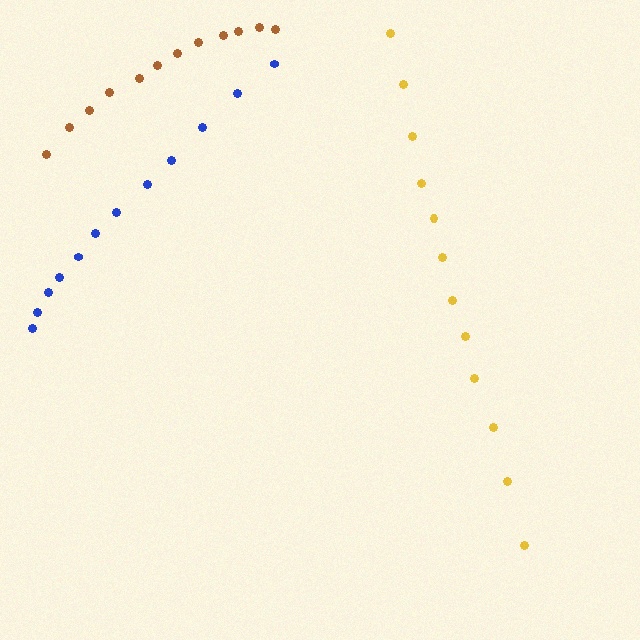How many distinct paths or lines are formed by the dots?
There are 3 distinct paths.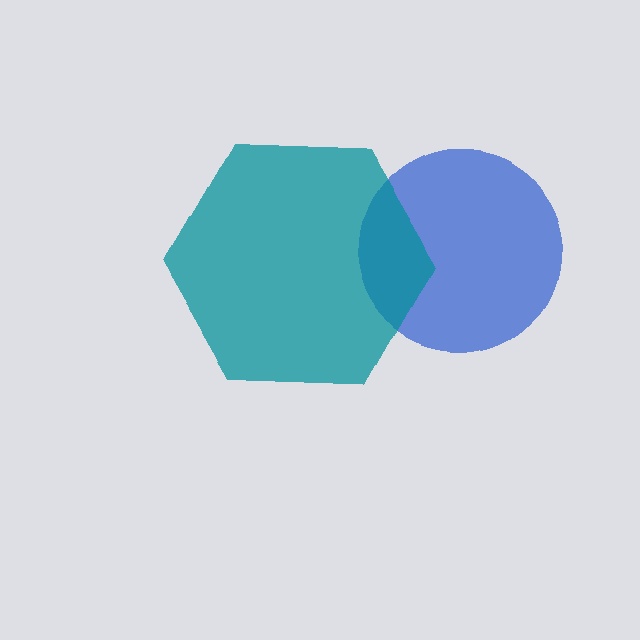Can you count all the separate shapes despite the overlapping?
Yes, there are 2 separate shapes.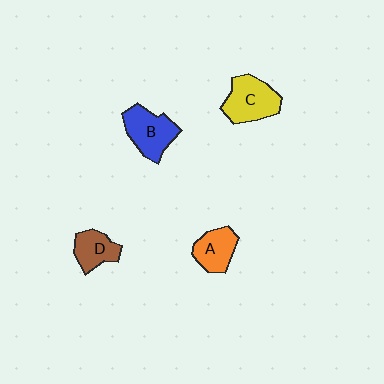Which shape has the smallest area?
Shape D (brown).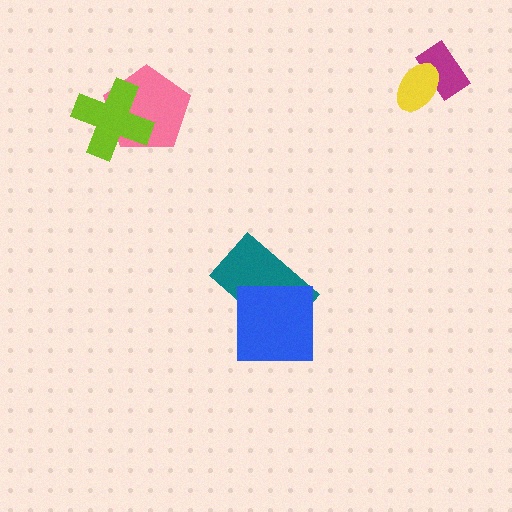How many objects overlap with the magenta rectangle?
1 object overlaps with the magenta rectangle.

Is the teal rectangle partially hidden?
Yes, it is partially covered by another shape.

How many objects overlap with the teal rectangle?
1 object overlaps with the teal rectangle.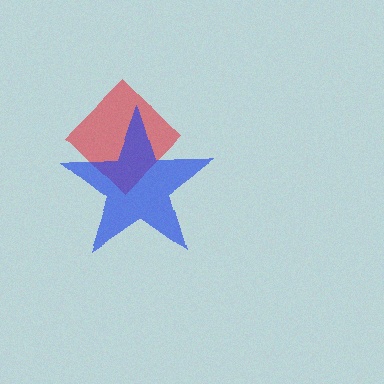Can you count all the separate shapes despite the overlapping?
Yes, there are 2 separate shapes.